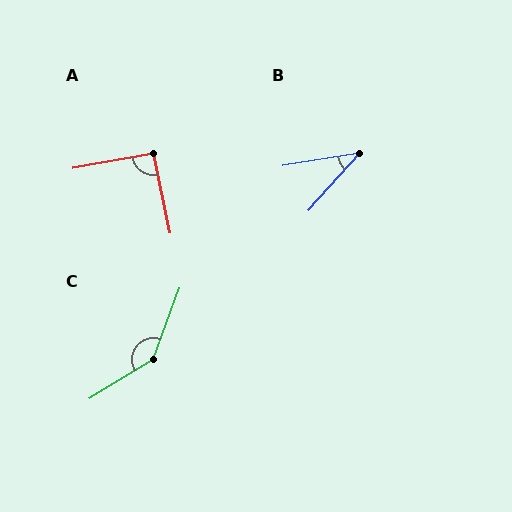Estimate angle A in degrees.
Approximately 92 degrees.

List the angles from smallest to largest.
B (39°), A (92°), C (142°).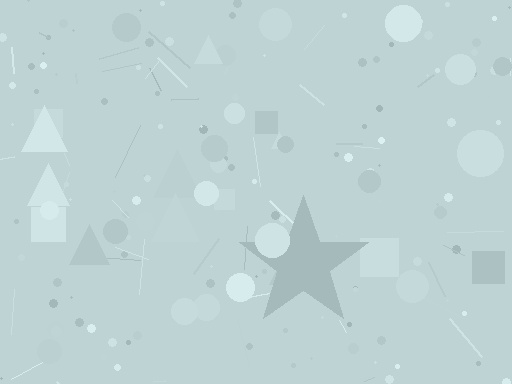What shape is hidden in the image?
A star is hidden in the image.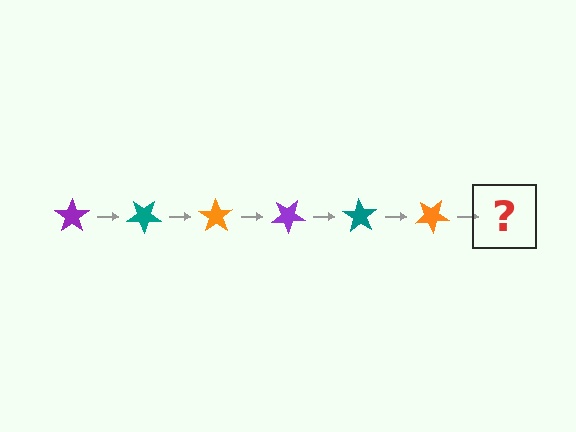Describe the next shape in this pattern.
It should be a purple star, rotated 210 degrees from the start.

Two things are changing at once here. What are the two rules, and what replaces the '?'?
The two rules are that it rotates 35 degrees each step and the color cycles through purple, teal, and orange. The '?' should be a purple star, rotated 210 degrees from the start.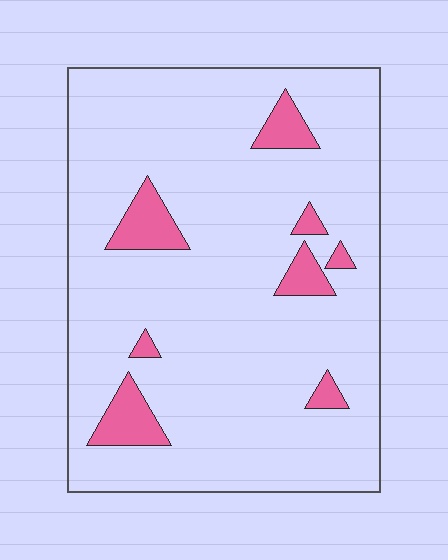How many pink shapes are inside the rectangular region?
8.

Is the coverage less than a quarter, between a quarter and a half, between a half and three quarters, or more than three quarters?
Less than a quarter.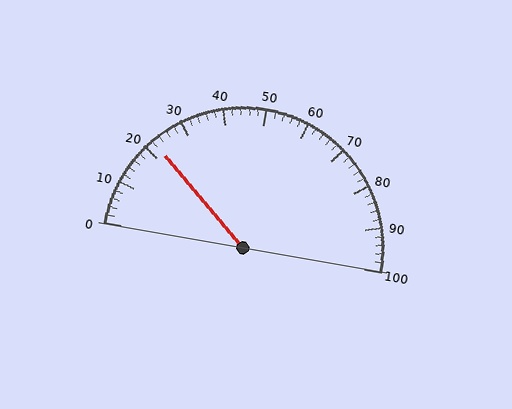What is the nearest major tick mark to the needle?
The nearest major tick mark is 20.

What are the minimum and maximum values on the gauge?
The gauge ranges from 0 to 100.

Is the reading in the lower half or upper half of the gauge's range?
The reading is in the lower half of the range (0 to 100).